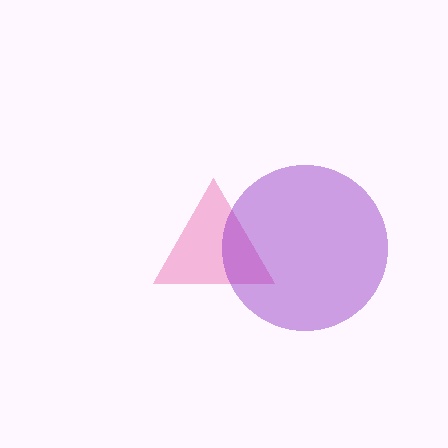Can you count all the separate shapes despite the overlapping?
Yes, there are 2 separate shapes.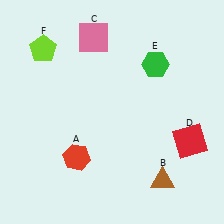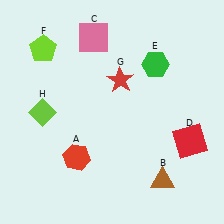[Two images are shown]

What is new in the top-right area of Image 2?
A red star (G) was added in the top-right area of Image 2.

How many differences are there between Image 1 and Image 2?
There are 2 differences between the two images.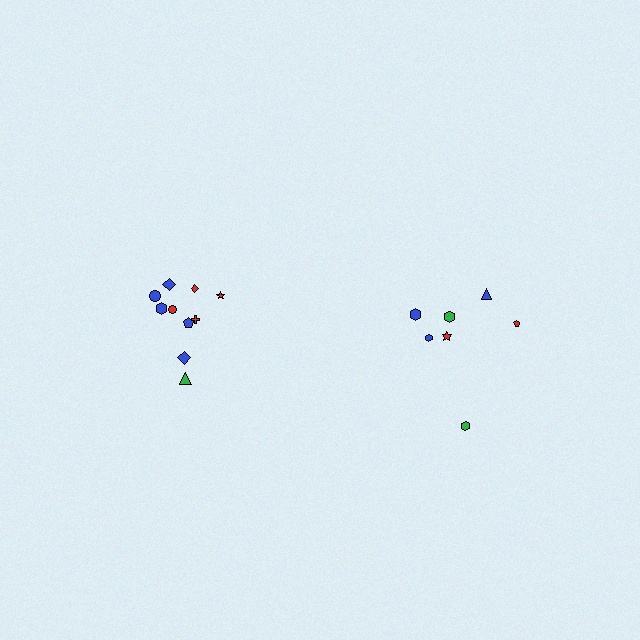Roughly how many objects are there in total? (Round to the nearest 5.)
Roughly 15 objects in total.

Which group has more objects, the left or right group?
The left group.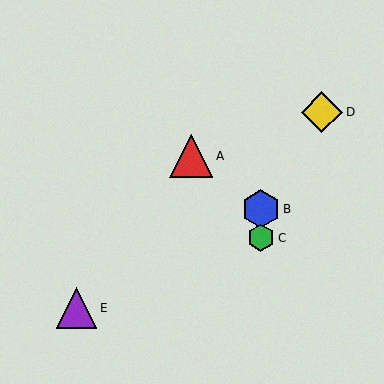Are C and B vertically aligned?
Yes, both are at x≈261.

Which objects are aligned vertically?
Objects B, C are aligned vertically.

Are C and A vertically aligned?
No, C is at x≈261 and A is at x≈191.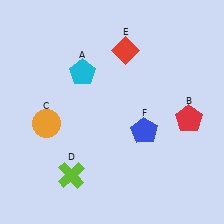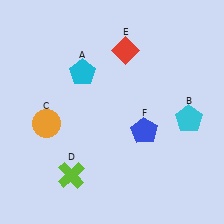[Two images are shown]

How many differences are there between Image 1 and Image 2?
There is 1 difference between the two images.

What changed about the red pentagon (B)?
In Image 1, B is red. In Image 2, it changed to cyan.